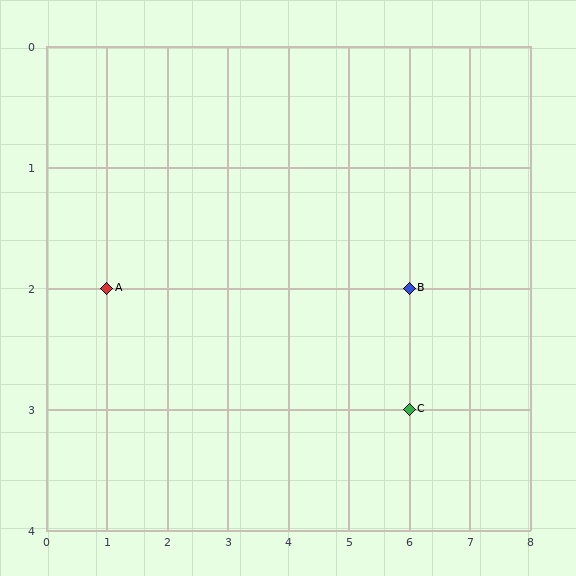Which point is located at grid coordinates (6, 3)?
Point C is at (6, 3).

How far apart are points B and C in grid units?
Points B and C are 1 row apart.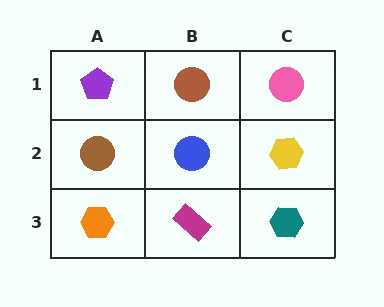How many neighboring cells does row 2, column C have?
3.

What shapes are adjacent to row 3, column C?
A yellow hexagon (row 2, column C), a magenta rectangle (row 3, column B).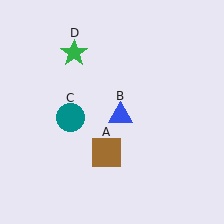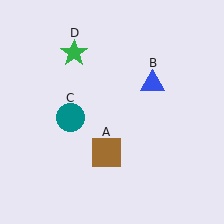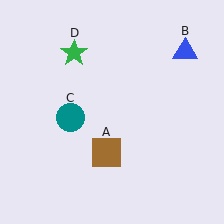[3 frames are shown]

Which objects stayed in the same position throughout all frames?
Brown square (object A) and teal circle (object C) and green star (object D) remained stationary.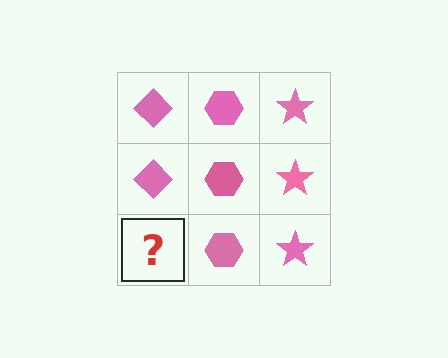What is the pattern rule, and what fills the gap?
The rule is that each column has a consistent shape. The gap should be filled with a pink diamond.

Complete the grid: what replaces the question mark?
The question mark should be replaced with a pink diamond.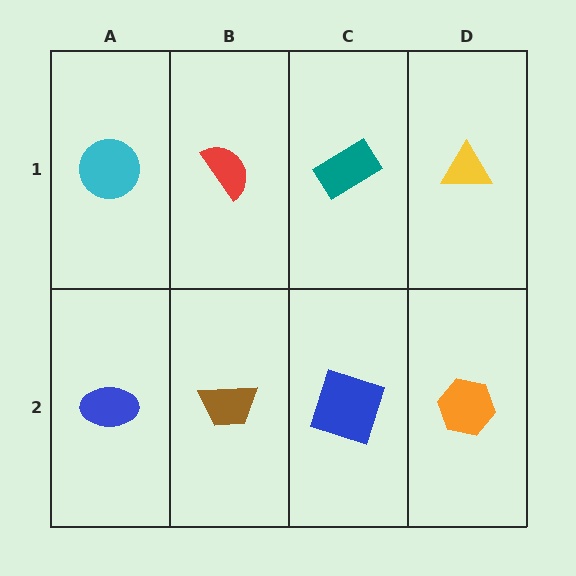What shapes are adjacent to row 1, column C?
A blue square (row 2, column C), a red semicircle (row 1, column B), a yellow triangle (row 1, column D).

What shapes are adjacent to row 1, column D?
An orange hexagon (row 2, column D), a teal rectangle (row 1, column C).